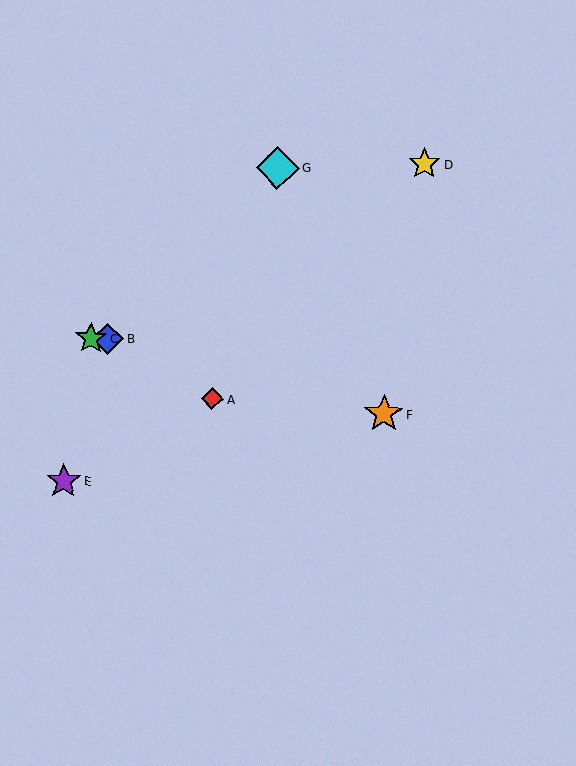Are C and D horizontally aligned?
No, C is at y≈338 and D is at y≈164.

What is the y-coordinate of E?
Object E is at y≈481.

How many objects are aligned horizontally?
2 objects (B, C) are aligned horizontally.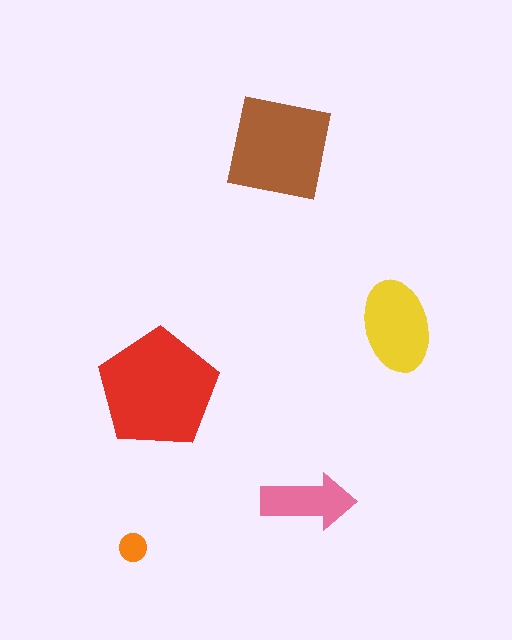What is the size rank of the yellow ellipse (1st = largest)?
3rd.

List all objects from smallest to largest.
The orange circle, the pink arrow, the yellow ellipse, the brown square, the red pentagon.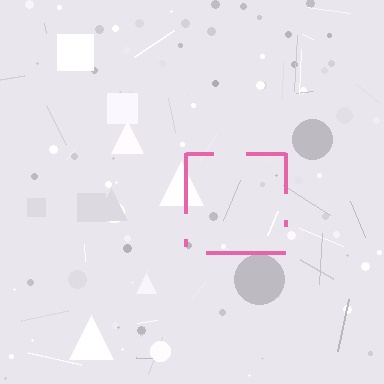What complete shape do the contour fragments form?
The contour fragments form a square.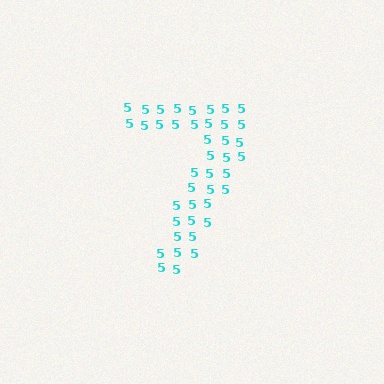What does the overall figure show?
The overall figure shows the digit 7.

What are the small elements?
The small elements are digit 5's.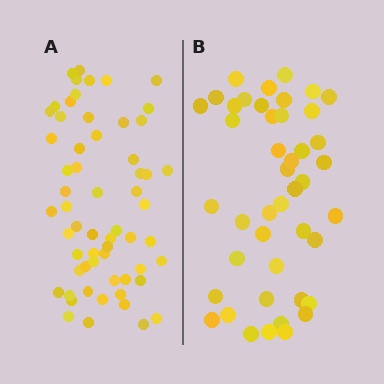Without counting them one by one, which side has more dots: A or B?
Region A (the left region) has more dots.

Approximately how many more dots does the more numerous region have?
Region A has approximately 15 more dots than region B.